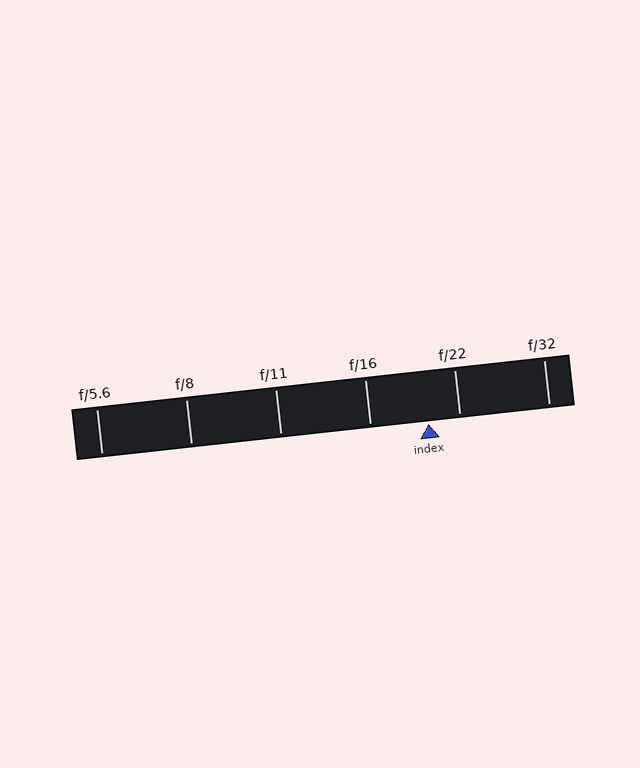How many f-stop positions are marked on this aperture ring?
There are 6 f-stop positions marked.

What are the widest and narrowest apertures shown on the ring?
The widest aperture shown is f/5.6 and the narrowest is f/32.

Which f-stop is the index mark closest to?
The index mark is closest to f/22.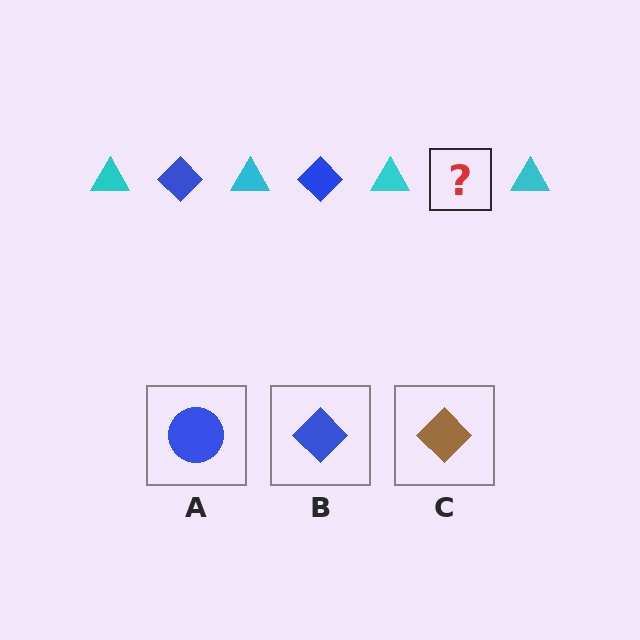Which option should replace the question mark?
Option B.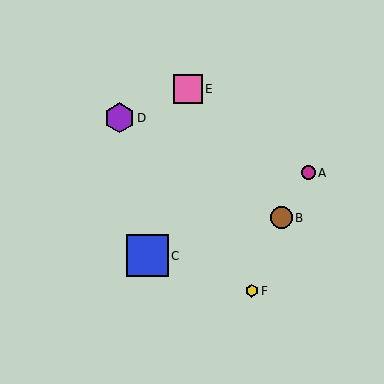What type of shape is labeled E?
Shape E is a pink square.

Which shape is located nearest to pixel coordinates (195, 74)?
The pink square (labeled E) at (188, 89) is nearest to that location.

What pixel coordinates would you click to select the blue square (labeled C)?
Click at (147, 256) to select the blue square C.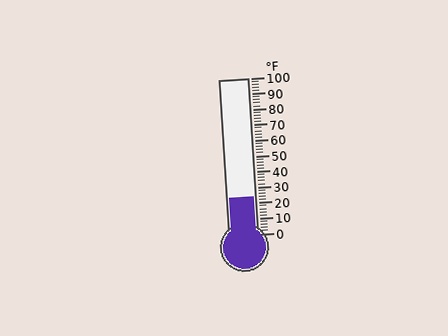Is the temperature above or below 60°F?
The temperature is below 60°F.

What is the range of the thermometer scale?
The thermometer scale ranges from 0°F to 100°F.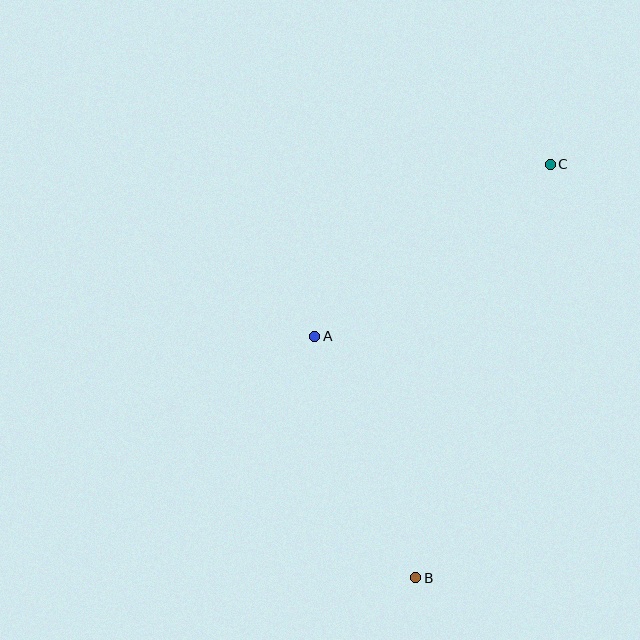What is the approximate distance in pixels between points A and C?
The distance between A and C is approximately 292 pixels.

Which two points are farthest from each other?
Points B and C are farthest from each other.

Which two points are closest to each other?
Points A and B are closest to each other.